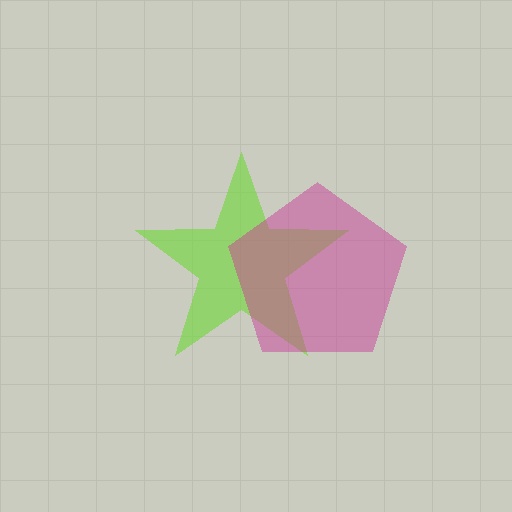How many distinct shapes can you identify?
There are 2 distinct shapes: a lime star, a magenta pentagon.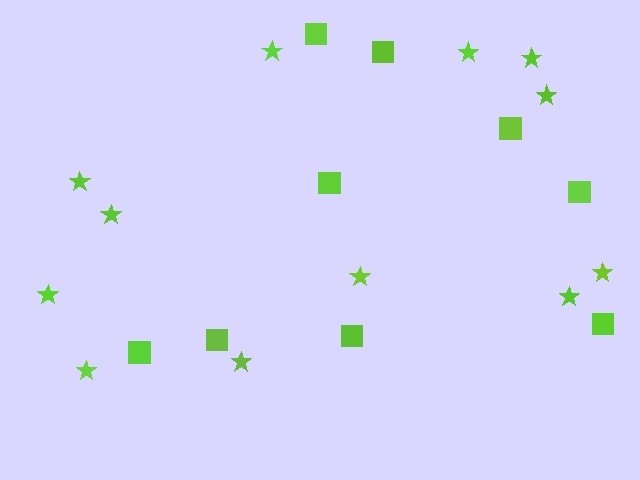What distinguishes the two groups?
There are 2 groups: one group of squares (9) and one group of stars (12).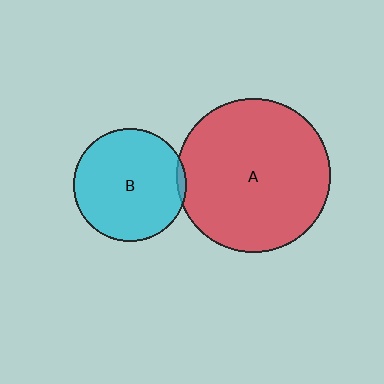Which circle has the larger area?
Circle A (red).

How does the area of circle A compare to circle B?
Approximately 1.9 times.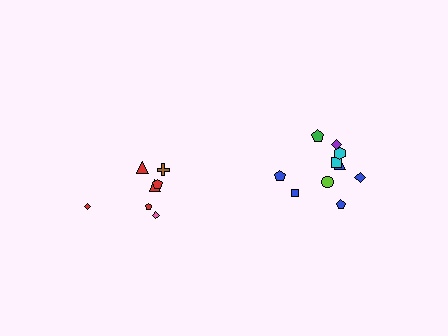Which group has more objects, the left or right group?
The right group.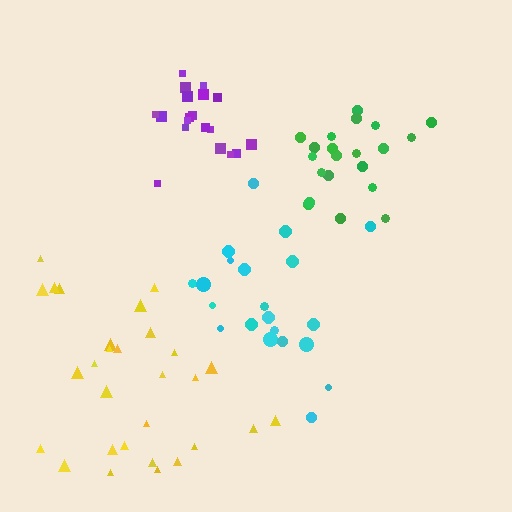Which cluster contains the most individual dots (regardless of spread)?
Yellow (29).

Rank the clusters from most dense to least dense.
purple, green, cyan, yellow.